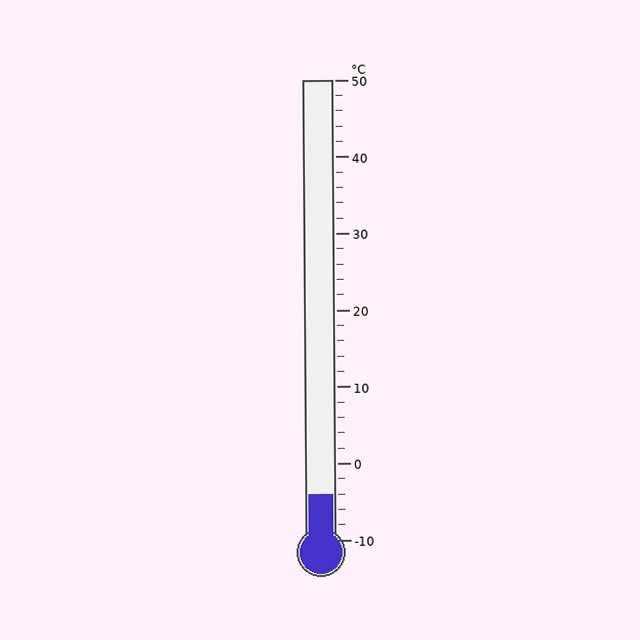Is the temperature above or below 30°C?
The temperature is below 30°C.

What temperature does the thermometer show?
The thermometer shows approximately -4°C.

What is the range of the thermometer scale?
The thermometer scale ranges from -10°C to 50°C.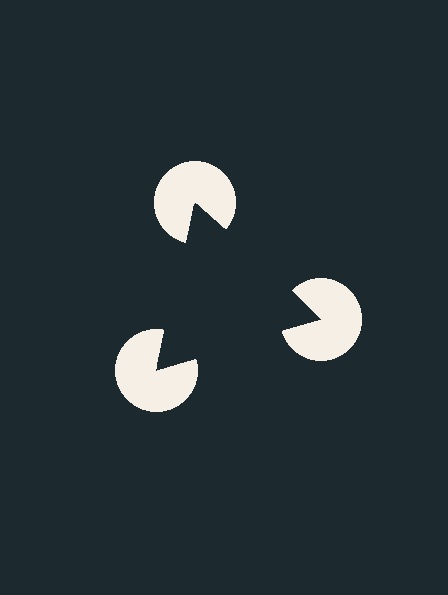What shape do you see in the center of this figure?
An illusory triangle — its edges are inferred from the aligned wedge cuts in the pac-man discs, not physically drawn.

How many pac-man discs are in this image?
There are 3 — one at each vertex of the illusory triangle.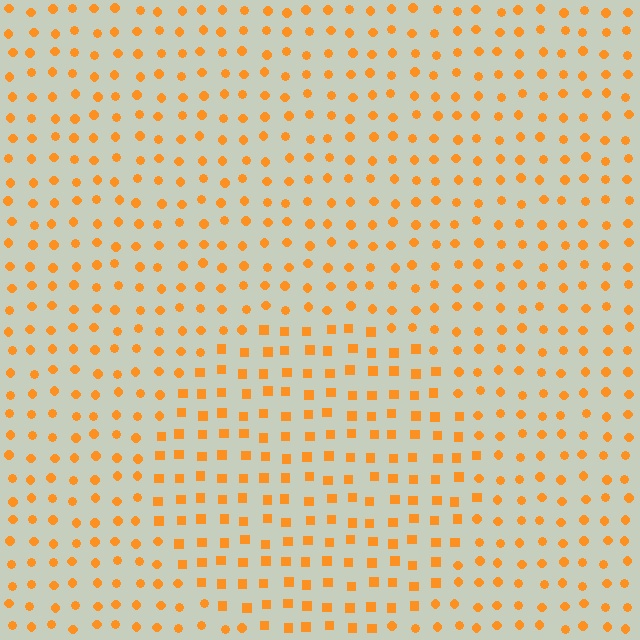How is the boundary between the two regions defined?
The boundary is defined by a change in element shape: squares inside vs. circles outside. All elements share the same color and spacing.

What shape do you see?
I see a circle.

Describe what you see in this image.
The image is filled with small orange elements arranged in a uniform grid. A circle-shaped region contains squares, while the surrounding area contains circles. The boundary is defined purely by the change in element shape.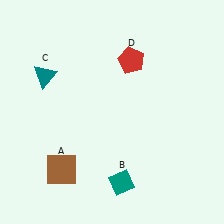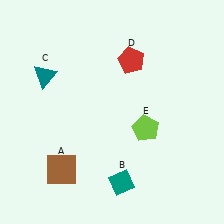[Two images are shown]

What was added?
A lime pentagon (E) was added in Image 2.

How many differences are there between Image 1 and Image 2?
There is 1 difference between the two images.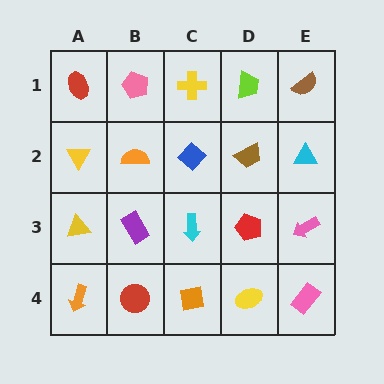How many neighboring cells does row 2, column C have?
4.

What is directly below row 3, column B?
A red circle.